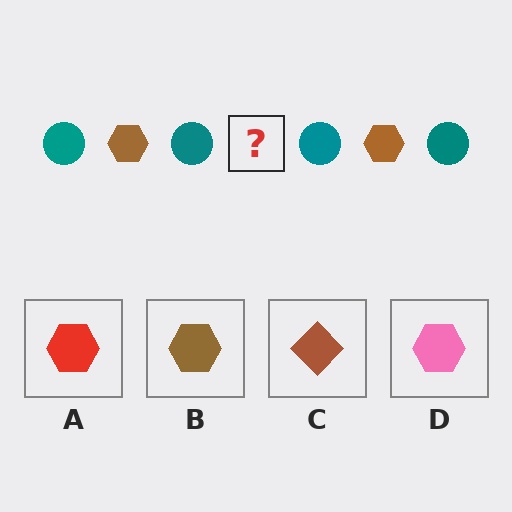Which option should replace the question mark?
Option B.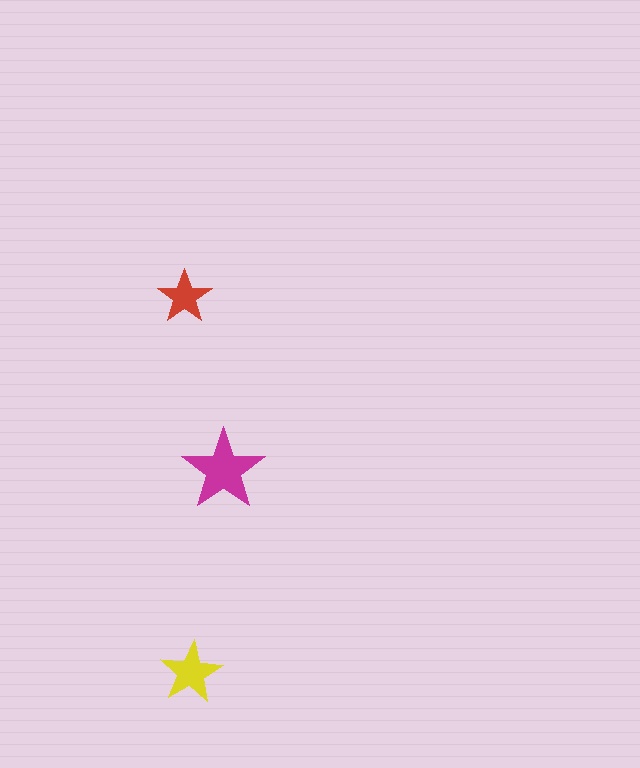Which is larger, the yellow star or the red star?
The yellow one.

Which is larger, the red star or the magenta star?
The magenta one.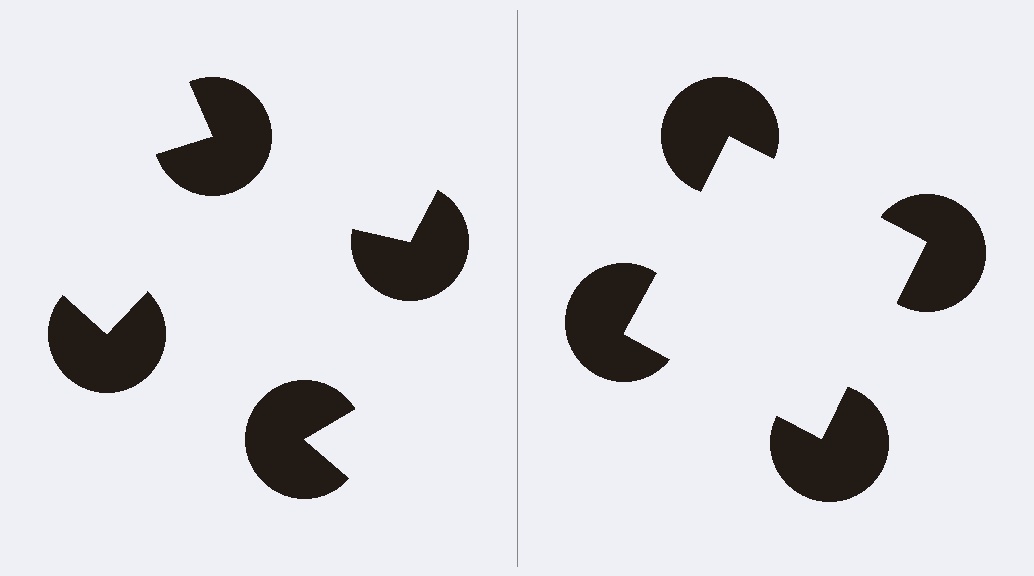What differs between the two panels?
The pac-man discs are positioned identically on both sides; only the wedge orientations differ. On the right they align to a square; on the left they are misaligned.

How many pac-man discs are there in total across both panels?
8 — 4 on each side.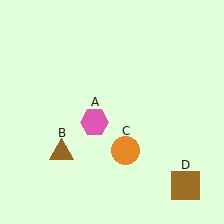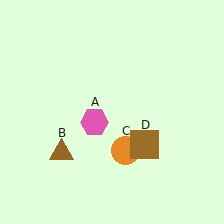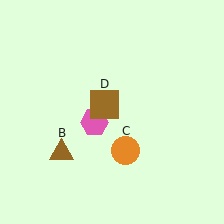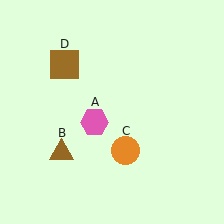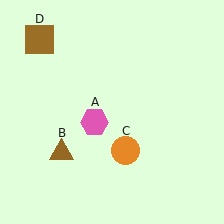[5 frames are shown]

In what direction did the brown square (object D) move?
The brown square (object D) moved up and to the left.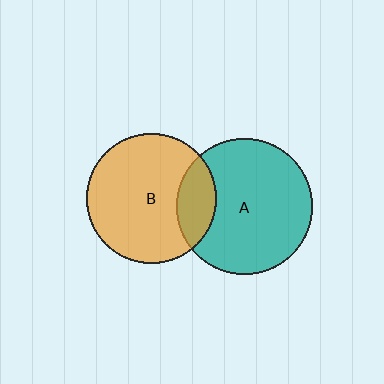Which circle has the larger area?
Circle A (teal).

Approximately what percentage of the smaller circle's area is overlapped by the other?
Approximately 20%.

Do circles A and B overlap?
Yes.